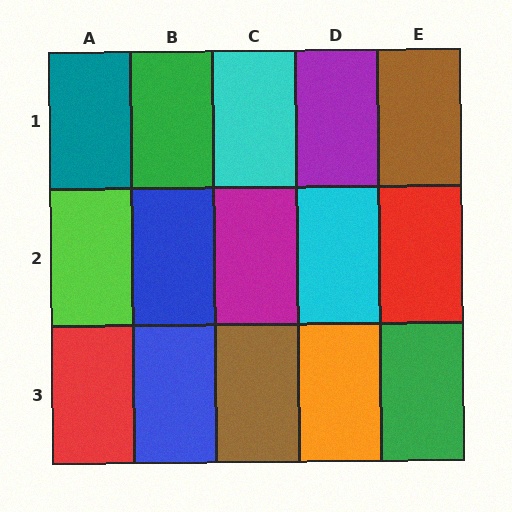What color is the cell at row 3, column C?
Brown.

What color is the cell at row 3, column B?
Blue.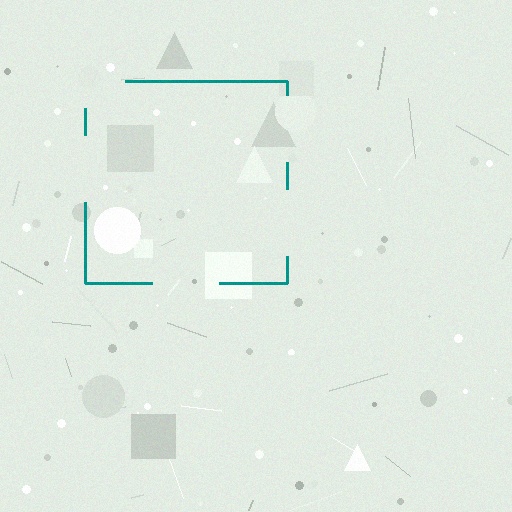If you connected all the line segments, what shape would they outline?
They would outline a square.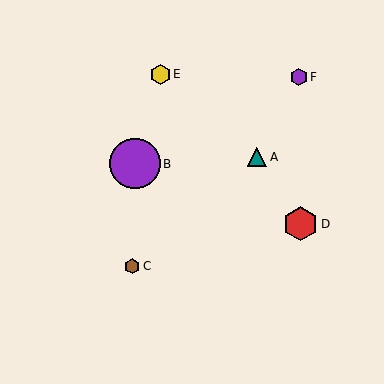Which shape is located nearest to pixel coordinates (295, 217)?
The red hexagon (labeled D) at (301, 224) is nearest to that location.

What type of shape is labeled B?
Shape B is a purple circle.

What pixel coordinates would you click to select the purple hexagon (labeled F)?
Click at (299, 77) to select the purple hexagon F.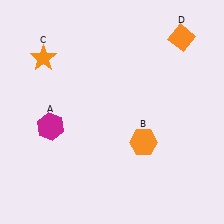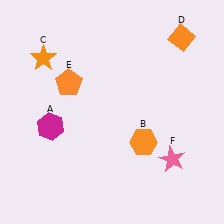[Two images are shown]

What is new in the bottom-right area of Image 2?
A pink star (F) was added in the bottom-right area of Image 2.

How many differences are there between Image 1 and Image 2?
There are 2 differences between the two images.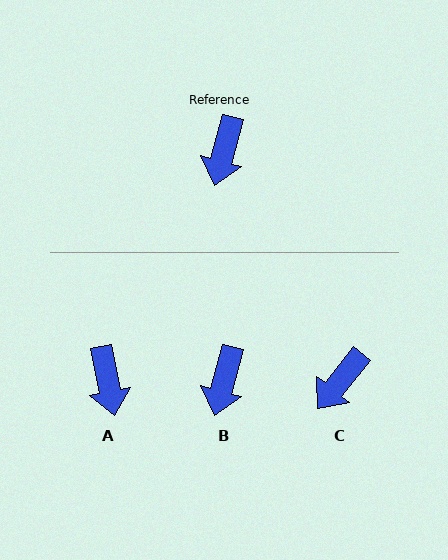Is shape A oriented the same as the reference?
No, it is off by about 26 degrees.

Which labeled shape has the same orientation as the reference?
B.